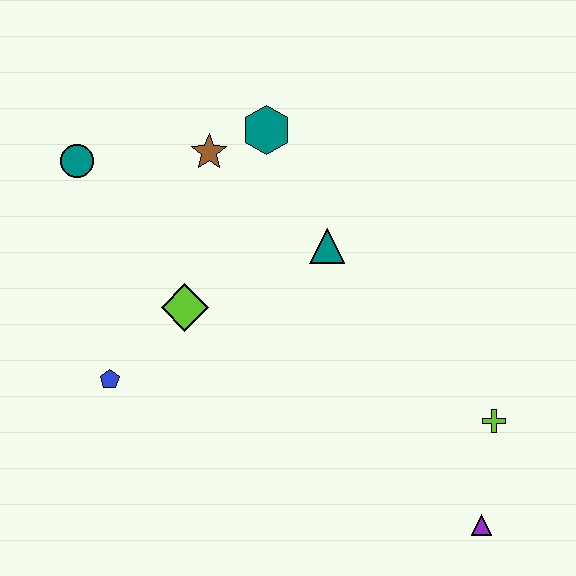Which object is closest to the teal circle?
The brown star is closest to the teal circle.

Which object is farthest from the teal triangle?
The purple triangle is farthest from the teal triangle.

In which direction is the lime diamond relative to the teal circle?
The lime diamond is below the teal circle.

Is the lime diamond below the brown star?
Yes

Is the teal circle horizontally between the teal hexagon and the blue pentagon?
No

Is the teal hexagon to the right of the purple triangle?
No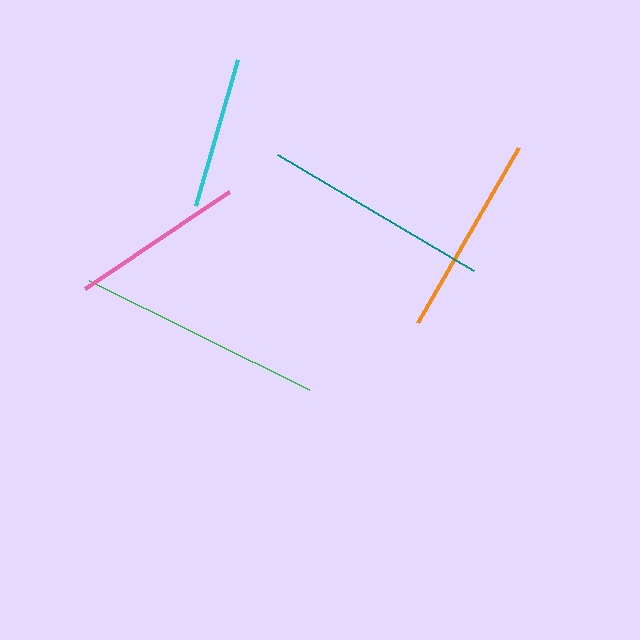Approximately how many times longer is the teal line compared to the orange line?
The teal line is approximately 1.1 times the length of the orange line.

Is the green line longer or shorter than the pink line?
The green line is longer than the pink line.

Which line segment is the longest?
The green line is the longest at approximately 245 pixels.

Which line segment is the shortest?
The cyan line is the shortest at approximately 152 pixels.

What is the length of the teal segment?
The teal segment is approximately 228 pixels long.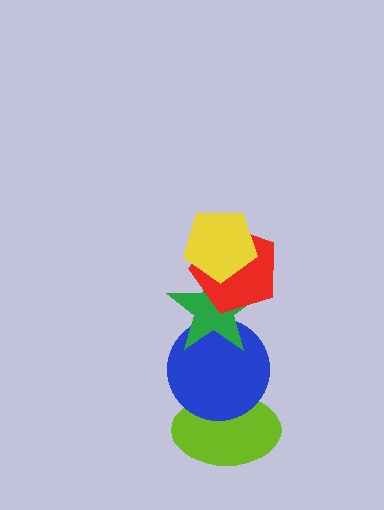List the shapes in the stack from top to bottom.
From top to bottom: the yellow pentagon, the red pentagon, the green star, the blue circle, the lime ellipse.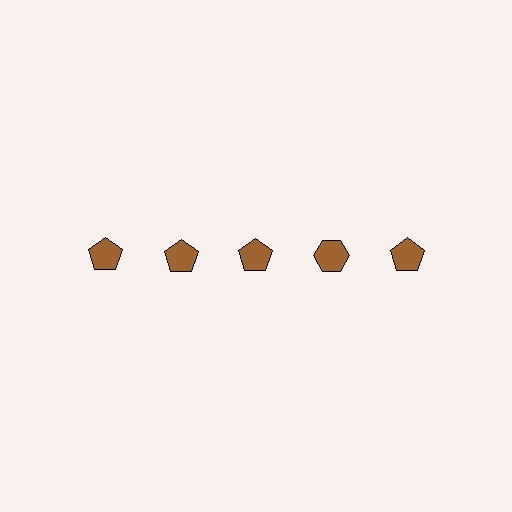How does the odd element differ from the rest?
It has a different shape: hexagon instead of pentagon.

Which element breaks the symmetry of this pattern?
The brown hexagon in the top row, second from right column breaks the symmetry. All other shapes are brown pentagons.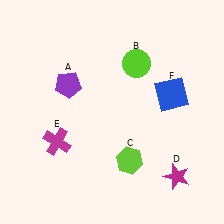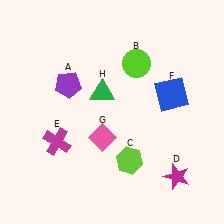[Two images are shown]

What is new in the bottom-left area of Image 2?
A pink diamond (G) was added in the bottom-left area of Image 2.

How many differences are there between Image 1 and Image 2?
There are 2 differences between the two images.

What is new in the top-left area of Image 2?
A green triangle (H) was added in the top-left area of Image 2.